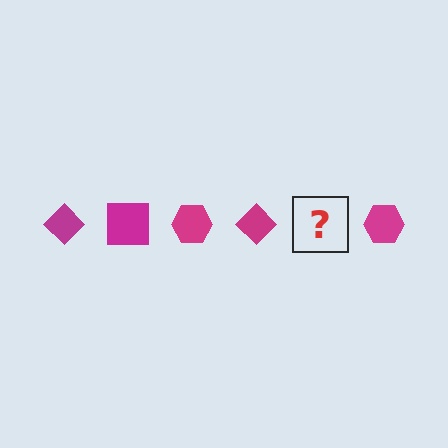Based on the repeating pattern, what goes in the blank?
The blank should be a magenta square.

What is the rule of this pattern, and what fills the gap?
The rule is that the pattern cycles through diamond, square, hexagon shapes in magenta. The gap should be filled with a magenta square.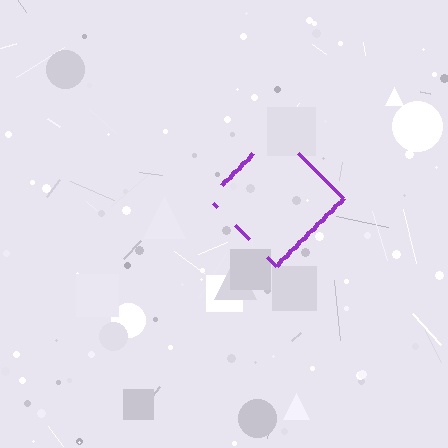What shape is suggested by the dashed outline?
The dashed outline suggests a diamond.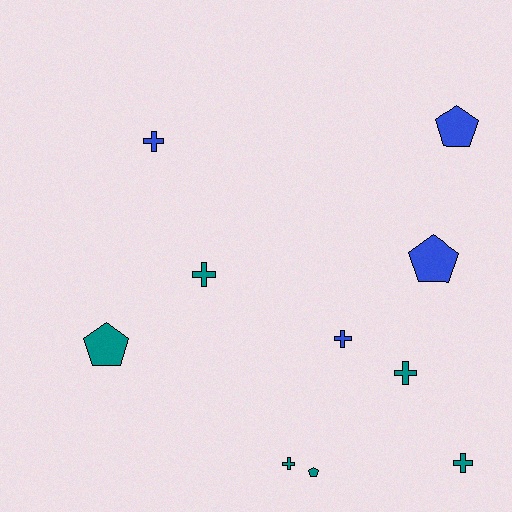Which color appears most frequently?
Teal, with 6 objects.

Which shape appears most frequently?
Cross, with 6 objects.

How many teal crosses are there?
There are 4 teal crosses.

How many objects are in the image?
There are 10 objects.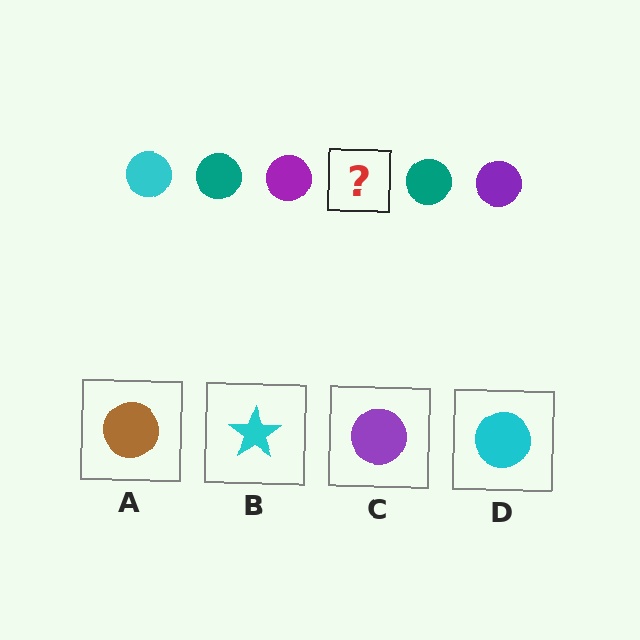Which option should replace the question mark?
Option D.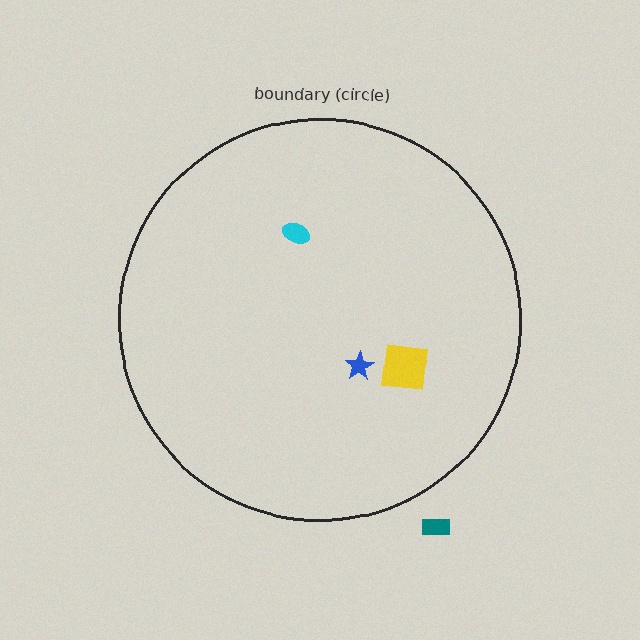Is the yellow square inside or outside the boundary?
Inside.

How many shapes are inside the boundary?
3 inside, 1 outside.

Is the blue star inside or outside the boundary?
Inside.